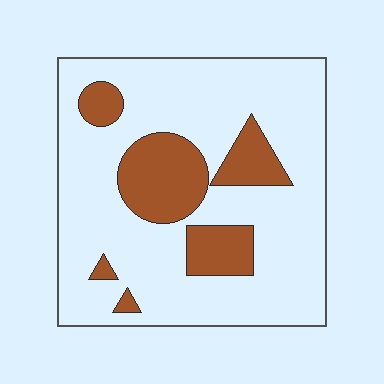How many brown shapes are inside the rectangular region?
6.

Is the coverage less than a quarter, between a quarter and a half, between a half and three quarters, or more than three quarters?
Less than a quarter.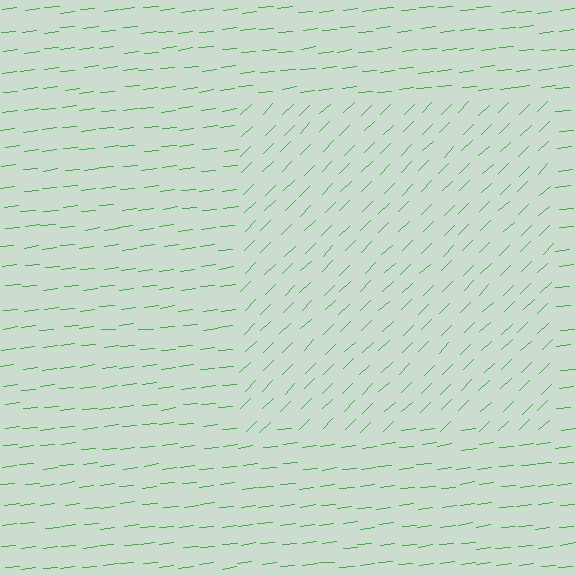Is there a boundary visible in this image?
Yes, there is a texture boundary formed by a change in line orientation.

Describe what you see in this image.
The image is filled with small green line segments. A rectangle region in the image has lines oriented differently from the surrounding lines, creating a visible texture boundary.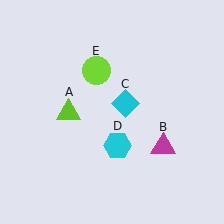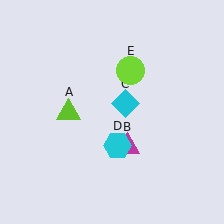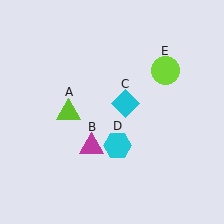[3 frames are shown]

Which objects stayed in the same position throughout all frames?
Lime triangle (object A) and cyan diamond (object C) and cyan hexagon (object D) remained stationary.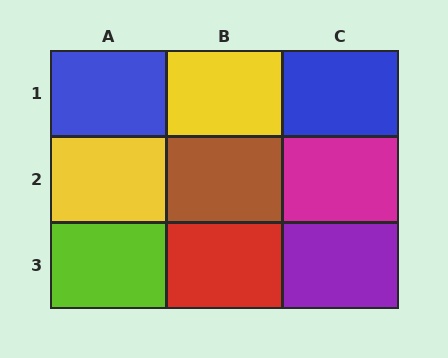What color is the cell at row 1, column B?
Yellow.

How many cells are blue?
2 cells are blue.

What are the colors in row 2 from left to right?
Yellow, brown, magenta.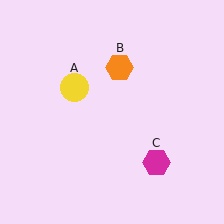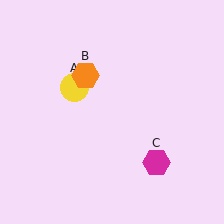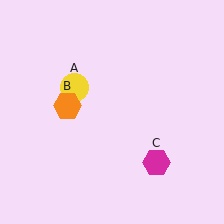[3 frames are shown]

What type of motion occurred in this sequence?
The orange hexagon (object B) rotated counterclockwise around the center of the scene.